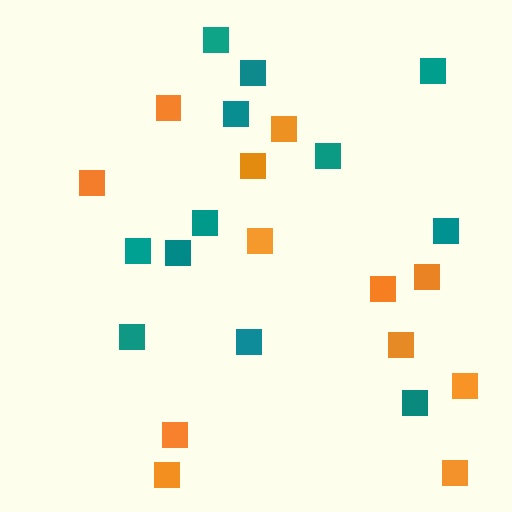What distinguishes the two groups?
There are 2 groups: one group of orange squares (12) and one group of teal squares (12).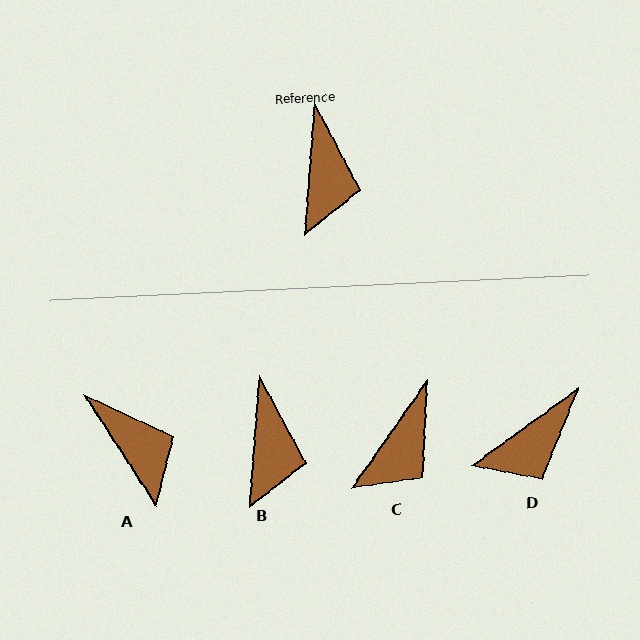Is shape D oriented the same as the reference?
No, it is off by about 50 degrees.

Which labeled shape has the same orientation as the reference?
B.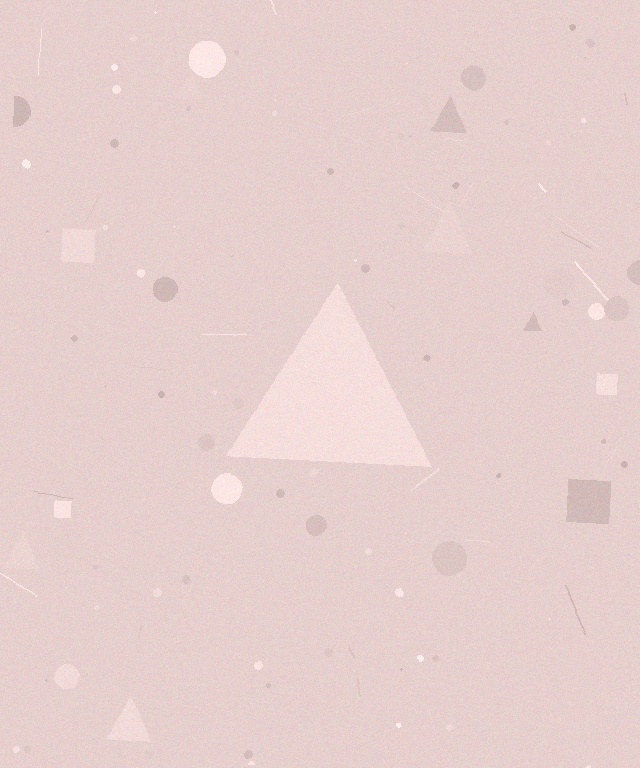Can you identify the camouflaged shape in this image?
The camouflaged shape is a triangle.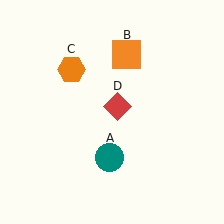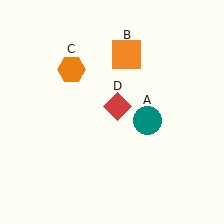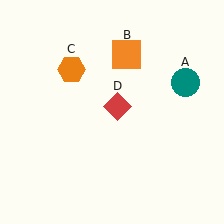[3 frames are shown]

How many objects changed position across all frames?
1 object changed position: teal circle (object A).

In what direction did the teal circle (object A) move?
The teal circle (object A) moved up and to the right.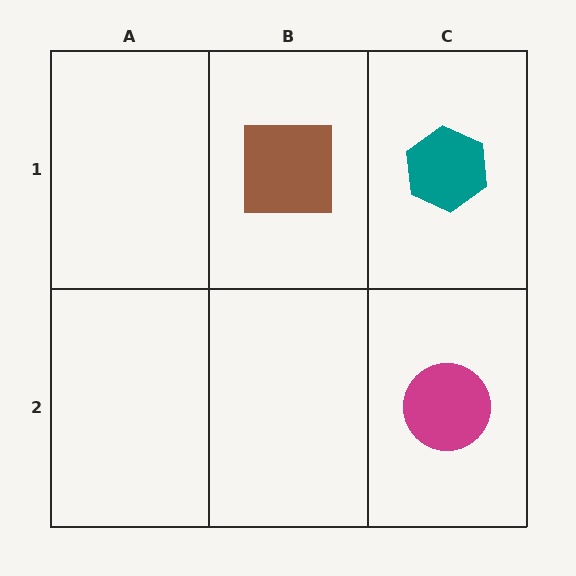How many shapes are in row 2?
1 shape.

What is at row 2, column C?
A magenta circle.